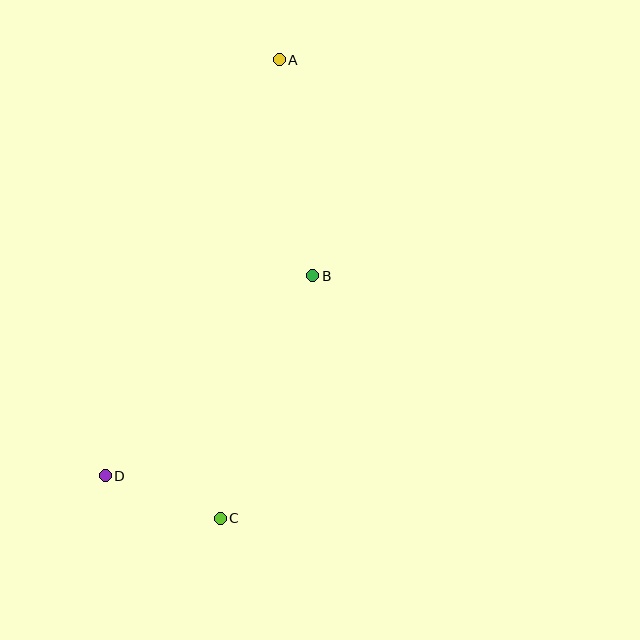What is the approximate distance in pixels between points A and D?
The distance between A and D is approximately 451 pixels.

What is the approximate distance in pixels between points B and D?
The distance between B and D is approximately 288 pixels.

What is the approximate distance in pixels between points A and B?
The distance between A and B is approximately 219 pixels.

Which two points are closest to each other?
Points C and D are closest to each other.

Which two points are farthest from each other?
Points A and C are farthest from each other.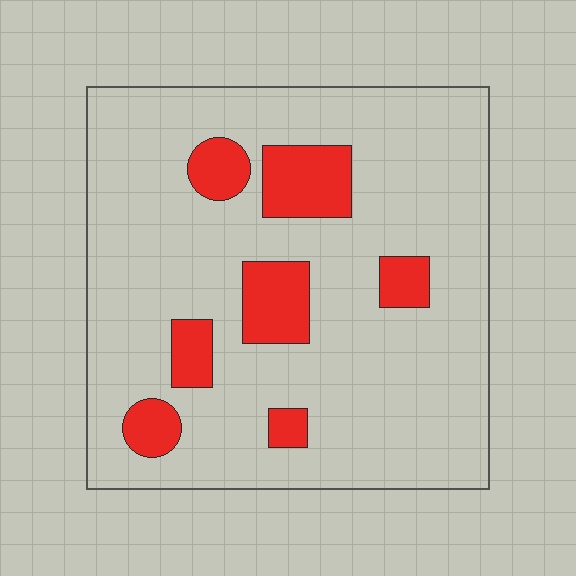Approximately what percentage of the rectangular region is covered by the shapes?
Approximately 15%.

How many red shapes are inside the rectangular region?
7.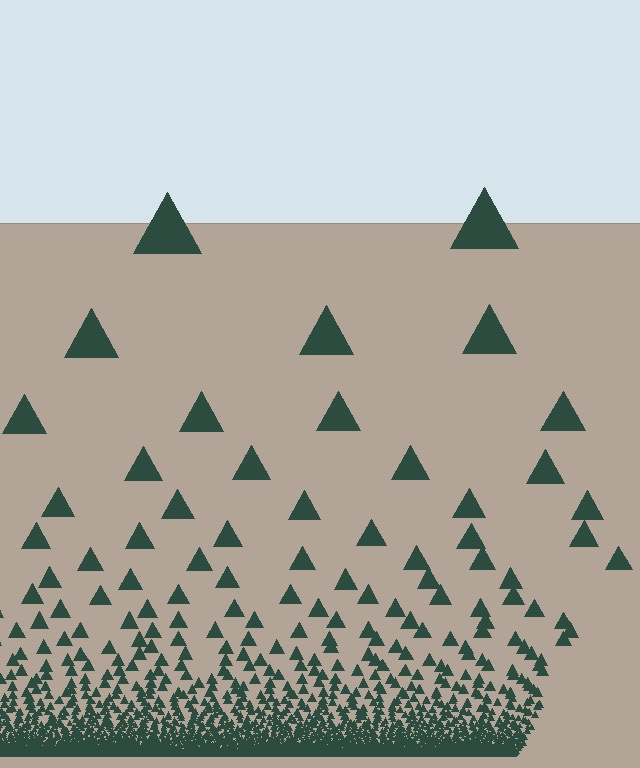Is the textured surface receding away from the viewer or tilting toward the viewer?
The surface appears to tilt toward the viewer. Texture elements get larger and sparser toward the top.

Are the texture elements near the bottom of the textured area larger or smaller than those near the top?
Smaller. The gradient is inverted — elements near the bottom are smaller and denser.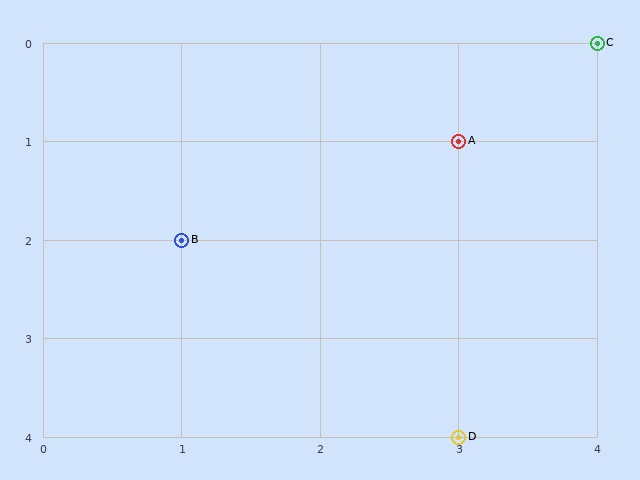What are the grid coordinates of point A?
Point A is at grid coordinates (3, 1).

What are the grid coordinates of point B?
Point B is at grid coordinates (1, 2).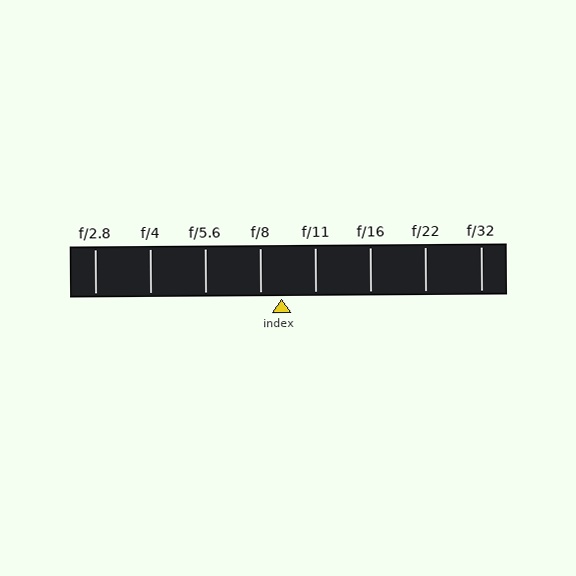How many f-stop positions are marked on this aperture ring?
There are 8 f-stop positions marked.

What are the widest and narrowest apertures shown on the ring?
The widest aperture shown is f/2.8 and the narrowest is f/32.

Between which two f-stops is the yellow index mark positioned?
The index mark is between f/8 and f/11.